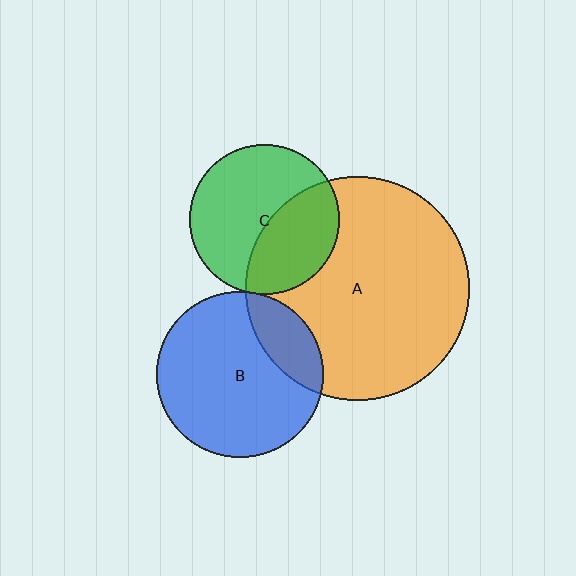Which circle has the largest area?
Circle A (orange).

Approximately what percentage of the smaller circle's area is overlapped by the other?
Approximately 5%.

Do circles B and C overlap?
Yes.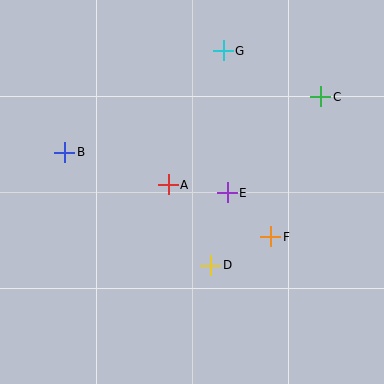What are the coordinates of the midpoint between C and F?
The midpoint between C and F is at (296, 167).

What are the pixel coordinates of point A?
Point A is at (168, 185).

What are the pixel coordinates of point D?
Point D is at (211, 265).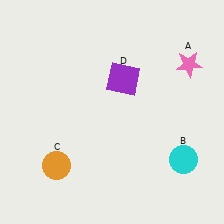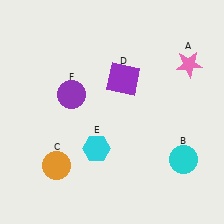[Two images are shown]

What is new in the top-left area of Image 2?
A purple circle (F) was added in the top-left area of Image 2.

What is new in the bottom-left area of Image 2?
A cyan hexagon (E) was added in the bottom-left area of Image 2.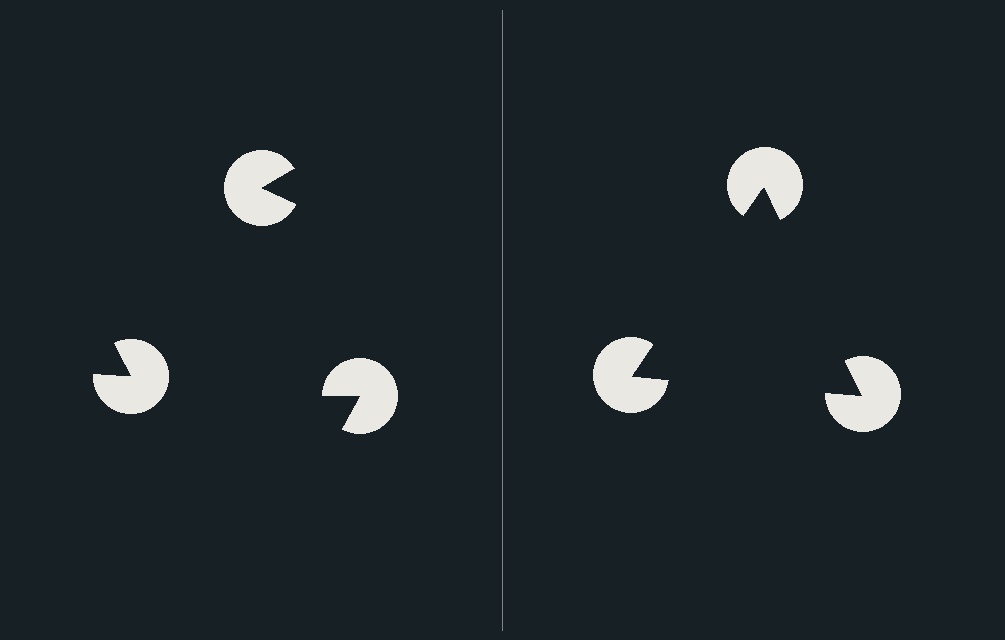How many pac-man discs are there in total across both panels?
6 — 3 on each side.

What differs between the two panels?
The pac-man discs are positioned identically on both sides; only the wedge orientations differ. On the right they align to a triangle; on the left they are misaligned.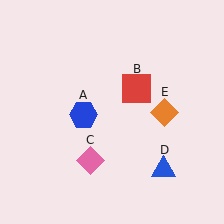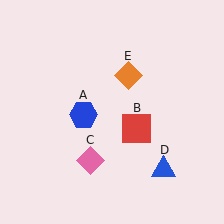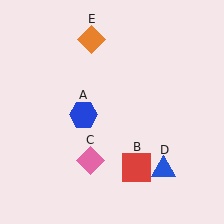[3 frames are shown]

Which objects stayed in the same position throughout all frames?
Blue hexagon (object A) and pink diamond (object C) and blue triangle (object D) remained stationary.